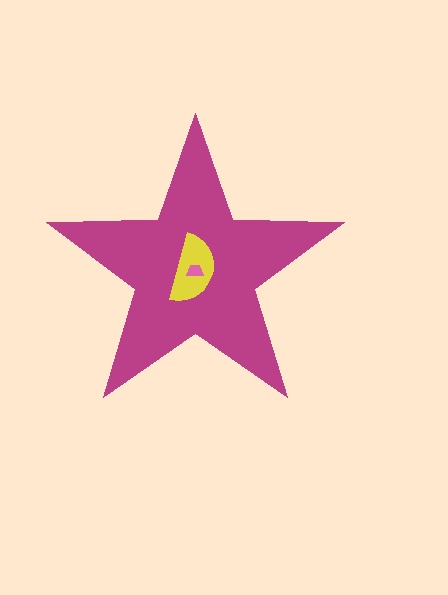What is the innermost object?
The pink trapezoid.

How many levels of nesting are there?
3.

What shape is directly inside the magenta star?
The yellow semicircle.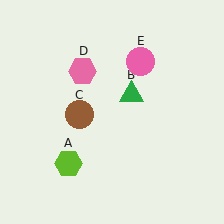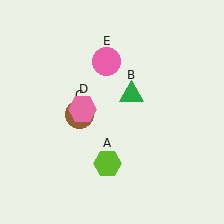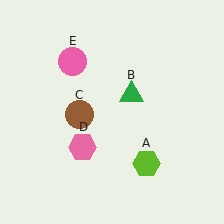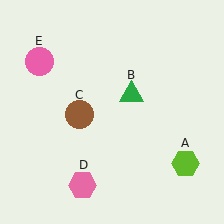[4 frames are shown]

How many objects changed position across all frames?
3 objects changed position: lime hexagon (object A), pink hexagon (object D), pink circle (object E).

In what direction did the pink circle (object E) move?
The pink circle (object E) moved left.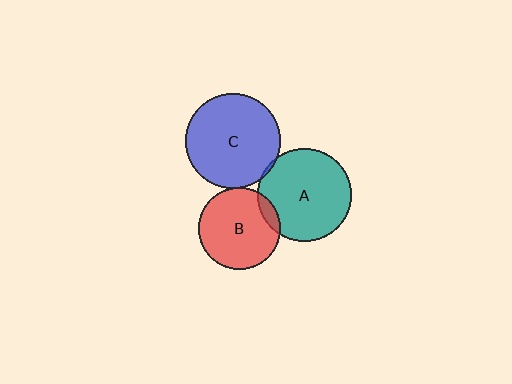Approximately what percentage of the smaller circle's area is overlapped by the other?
Approximately 10%.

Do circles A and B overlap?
Yes.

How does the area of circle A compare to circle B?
Approximately 1.3 times.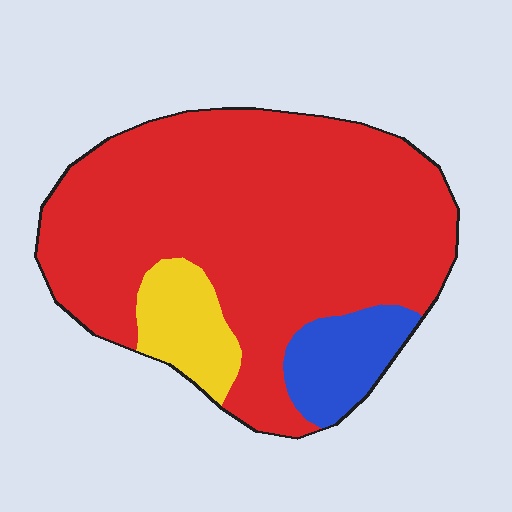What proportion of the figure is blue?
Blue covers 11% of the figure.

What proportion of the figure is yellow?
Yellow takes up about one tenth (1/10) of the figure.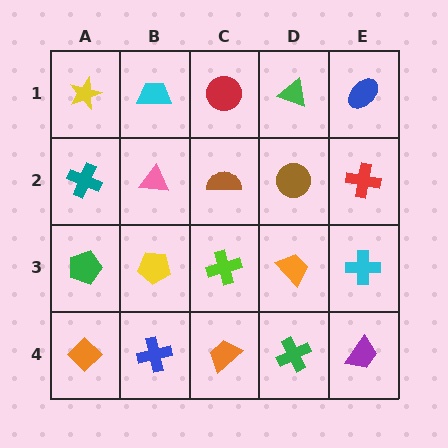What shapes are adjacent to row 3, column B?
A pink triangle (row 2, column B), a blue cross (row 4, column B), a green pentagon (row 3, column A), a lime cross (row 3, column C).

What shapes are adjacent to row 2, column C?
A red circle (row 1, column C), a lime cross (row 3, column C), a pink triangle (row 2, column B), a brown circle (row 2, column D).